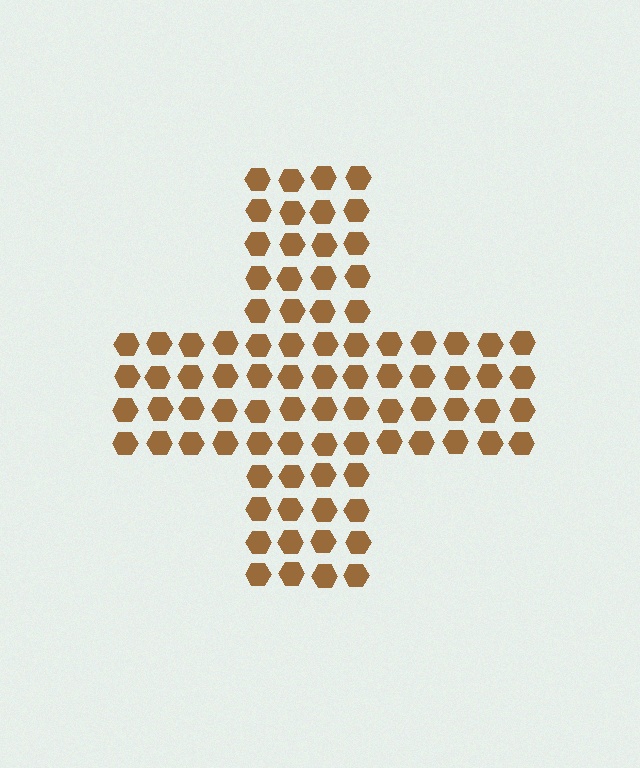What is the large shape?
The large shape is a cross.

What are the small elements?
The small elements are hexagons.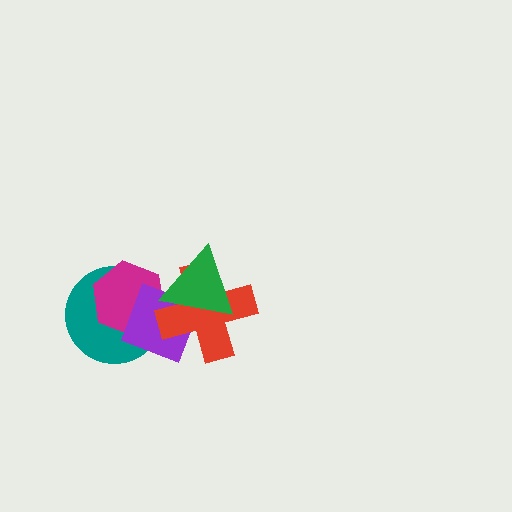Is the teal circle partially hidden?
Yes, it is partially covered by another shape.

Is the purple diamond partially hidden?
Yes, it is partially covered by another shape.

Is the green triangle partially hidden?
No, no other shape covers it.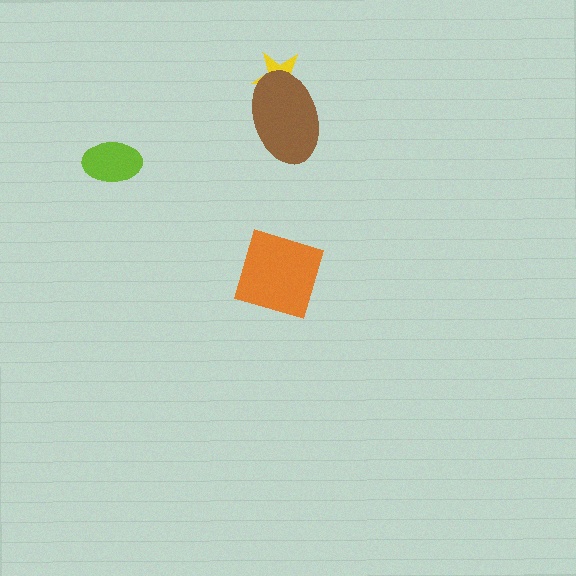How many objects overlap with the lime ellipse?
0 objects overlap with the lime ellipse.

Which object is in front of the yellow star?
The brown ellipse is in front of the yellow star.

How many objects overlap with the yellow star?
1 object overlaps with the yellow star.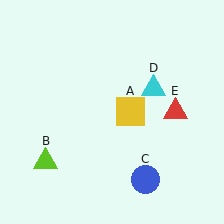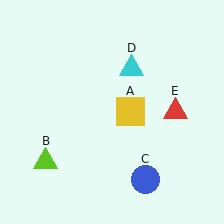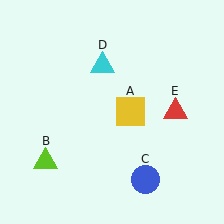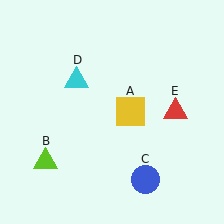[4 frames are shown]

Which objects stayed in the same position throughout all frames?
Yellow square (object A) and lime triangle (object B) and blue circle (object C) and red triangle (object E) remained stationary.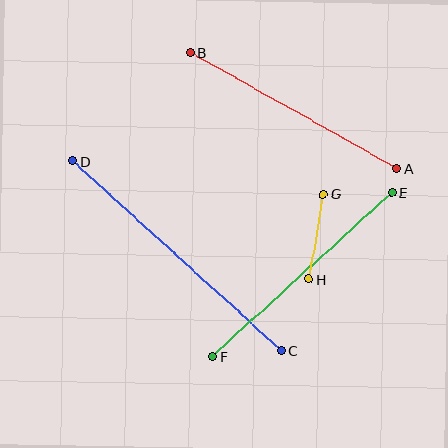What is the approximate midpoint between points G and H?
The midpoint is at approximately (316, 237) pixels.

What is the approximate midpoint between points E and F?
The midpoint is at approximately (302, 275) pixels.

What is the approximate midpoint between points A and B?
The midpoint is at approximately (293, 111) pixels.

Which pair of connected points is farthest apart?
Points C and D are farthest apart.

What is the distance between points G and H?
The distance is approximately 86 pixels.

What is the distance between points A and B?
The distance is approximately 237 pixels.